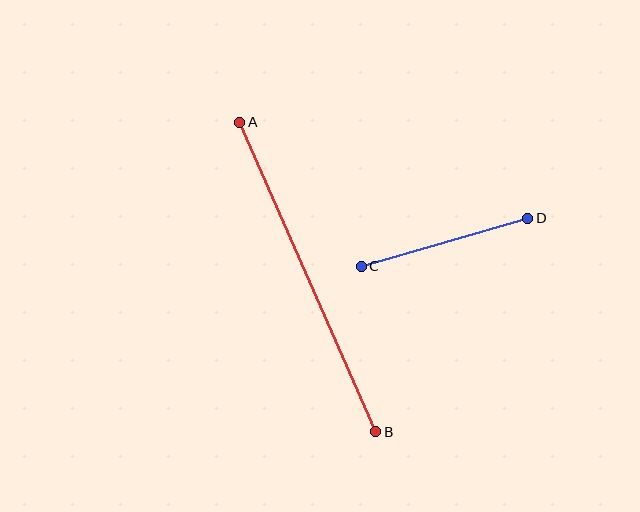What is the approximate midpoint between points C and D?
The midpoint is at approximately (445, 242) pixels.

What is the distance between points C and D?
The distance is approximately 173 pixels.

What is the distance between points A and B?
The distance is approximately 338 pixels.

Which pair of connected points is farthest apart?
Points A and B are farthest apart.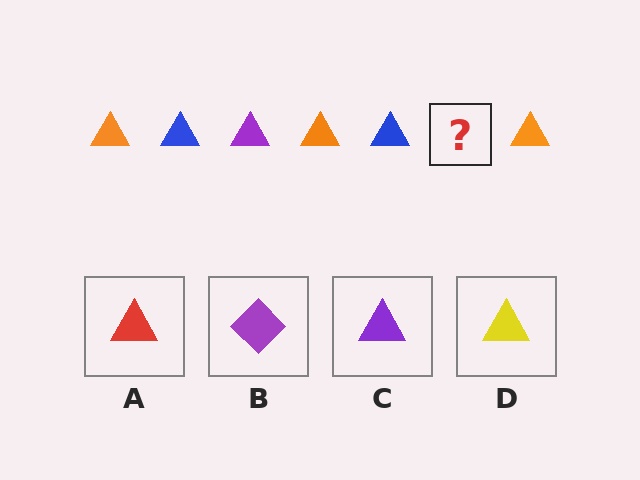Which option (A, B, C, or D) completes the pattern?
C.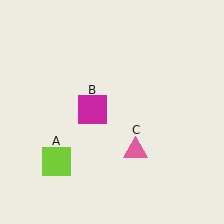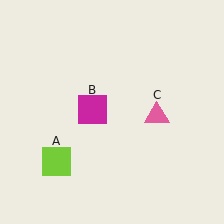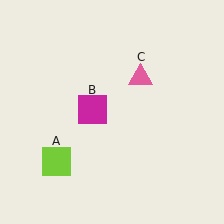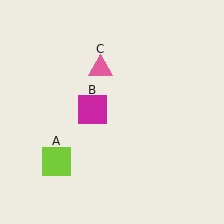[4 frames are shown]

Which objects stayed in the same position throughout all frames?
Lime square (object A) and magenta square (object B) remained stationary.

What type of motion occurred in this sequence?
The pink triangle (object C) rotated counterclockwise around the center of the scene.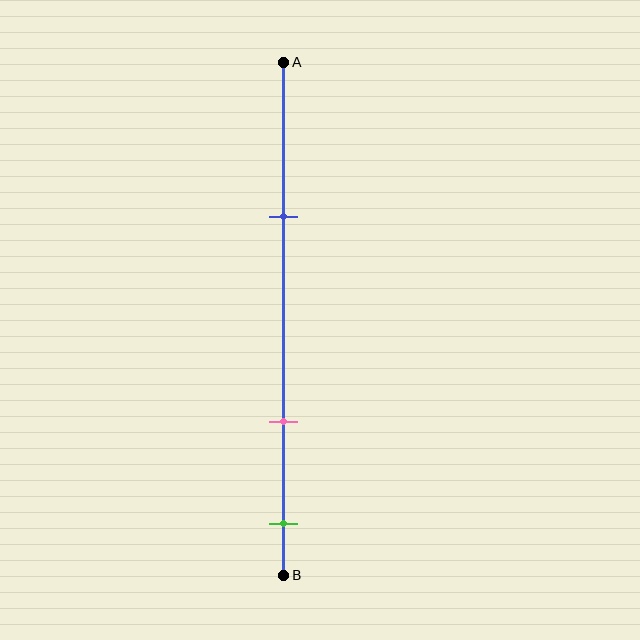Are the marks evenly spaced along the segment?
No, the marks are not evenly spaced.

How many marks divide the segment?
There are 3 marks dividing the segment.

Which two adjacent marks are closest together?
The pink and green marks are the closest adjacent pair.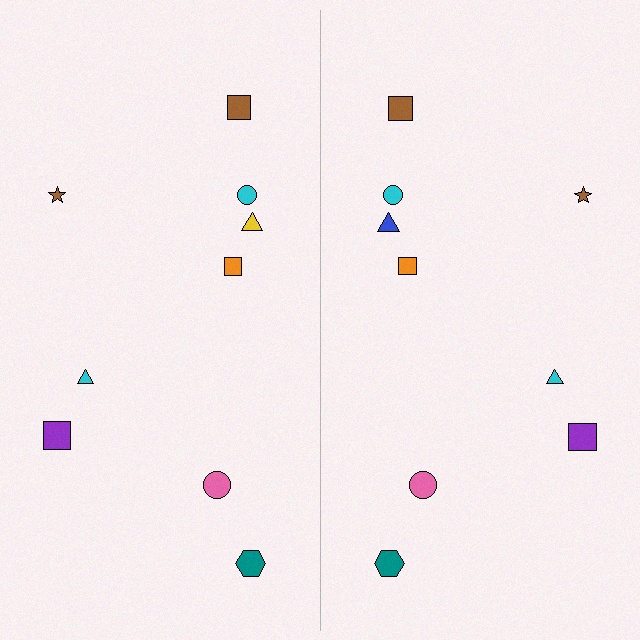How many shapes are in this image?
There are 18 shapes in this image.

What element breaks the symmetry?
The blue triangle on the right side breaks the symmetry — its mirror counterpart is yellow.